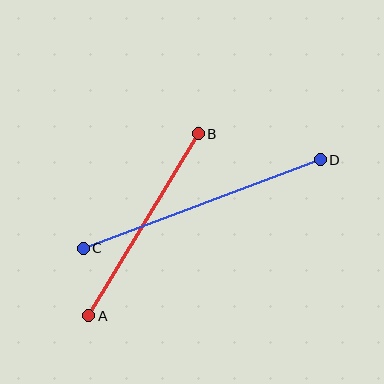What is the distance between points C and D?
The distance is approximately 253 pixels.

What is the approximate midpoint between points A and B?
The midpoint is at approximately (143, 225) pixels.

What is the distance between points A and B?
The distance is approximately 213 pixels.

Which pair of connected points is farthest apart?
Points C and D are farthest apart.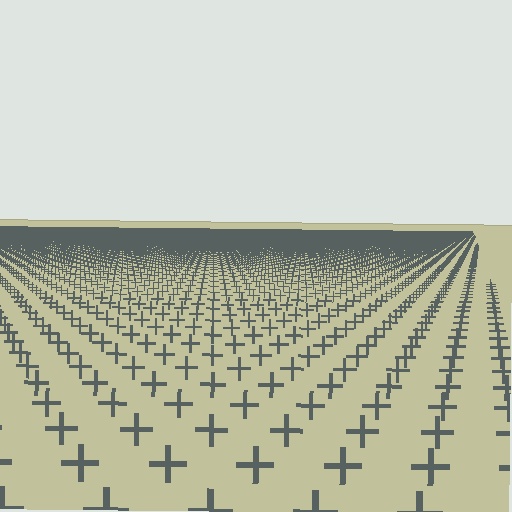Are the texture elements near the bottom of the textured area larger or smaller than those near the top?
Larger. Near the bottom, elements are closer to the viewer and appear at a bigger on-screen size.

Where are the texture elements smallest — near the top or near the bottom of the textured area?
Near the top.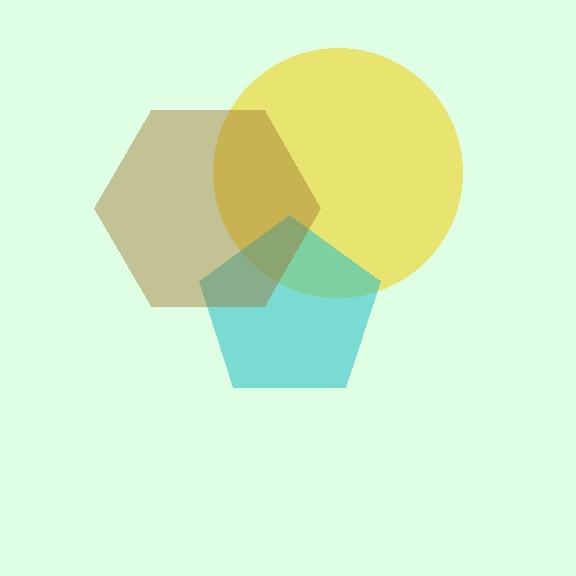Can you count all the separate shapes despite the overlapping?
Yes, there are 3 separate shapes.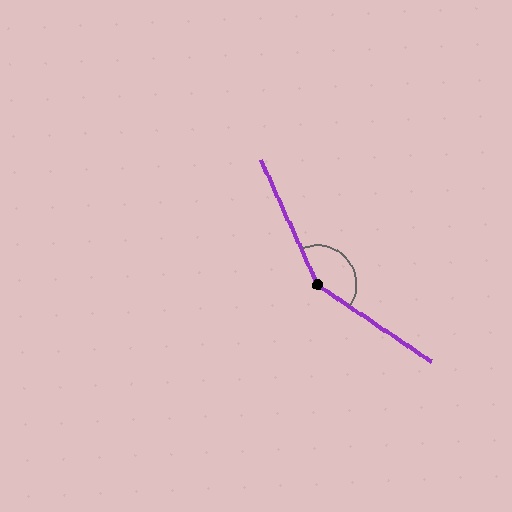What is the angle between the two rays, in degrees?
Approximately 148 degrees.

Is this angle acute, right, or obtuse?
It is obtuse.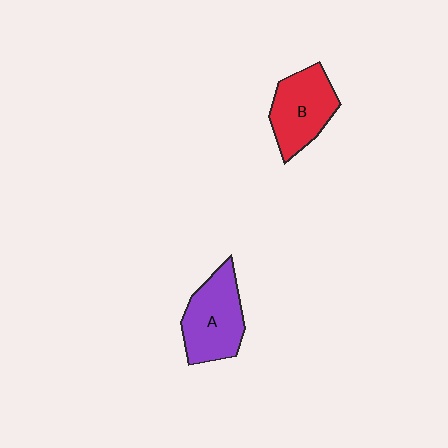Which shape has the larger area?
Shape A (purple).